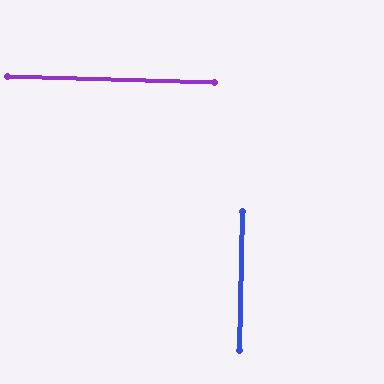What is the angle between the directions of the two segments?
Approximately 90 degrees.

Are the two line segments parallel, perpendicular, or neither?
Perpendicular — they meet at approximately 90°.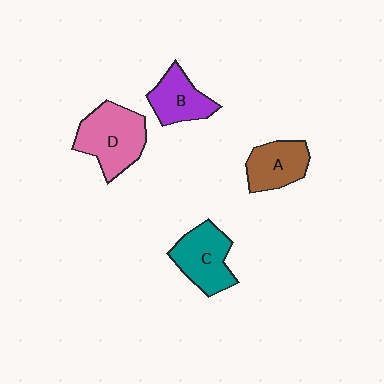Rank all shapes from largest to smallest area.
From largest to smallest: D (pink), C (teal), A (brown), B (purple).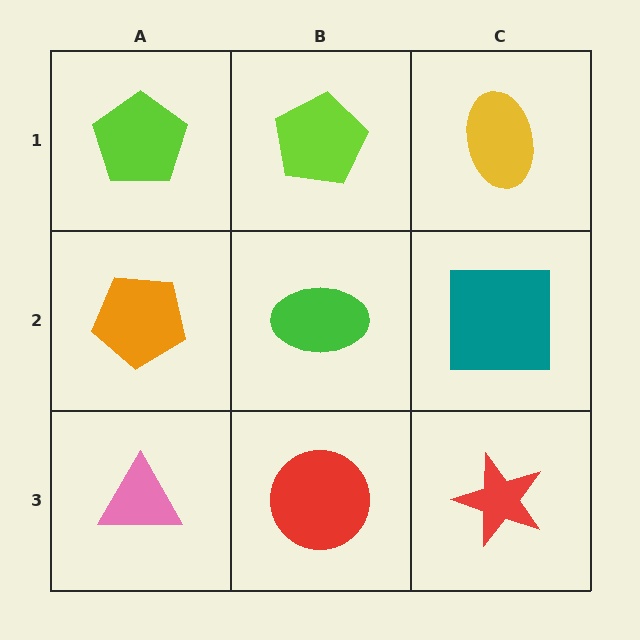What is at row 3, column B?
A red circle.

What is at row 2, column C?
A teal square.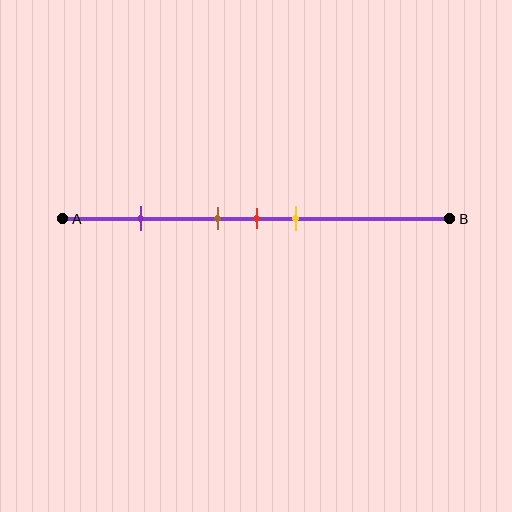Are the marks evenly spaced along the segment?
No, the marks are not evenly spaced.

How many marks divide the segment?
There are 4 marks dividing the segment.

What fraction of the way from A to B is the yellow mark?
The yellow mark is approximately 60% (0.6) of the way from A to B.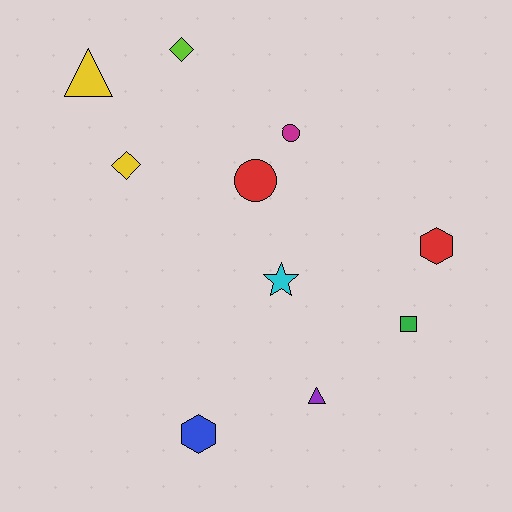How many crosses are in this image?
There are no crosses.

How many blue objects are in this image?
There is 1 blue object.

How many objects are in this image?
There are 10 objects.